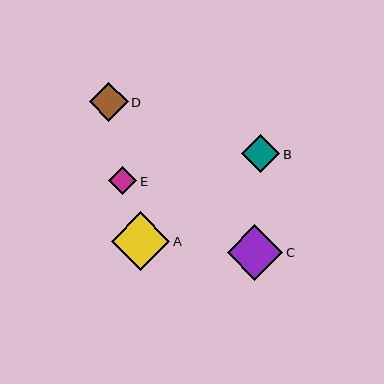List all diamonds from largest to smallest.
From largest to smallest: A, C, D, B, E.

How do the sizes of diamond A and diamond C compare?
Diamond A and diamond C are approximately the same size.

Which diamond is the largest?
Diamond A is the largest with a size of approximately 59 pixels.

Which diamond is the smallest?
Diamond E is the smallest with a size of approximately 28 pixels.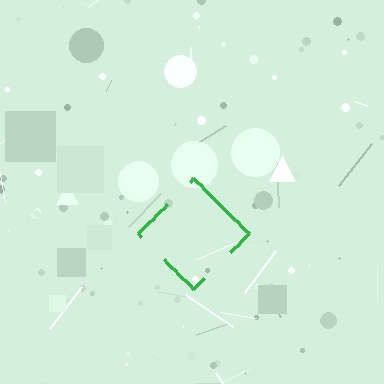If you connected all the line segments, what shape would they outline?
They would outline a diamond.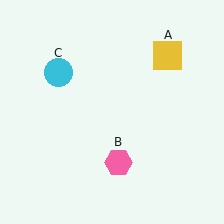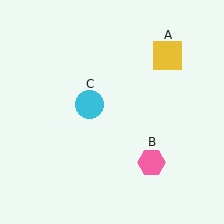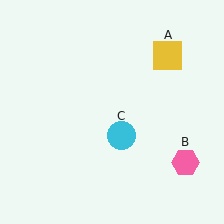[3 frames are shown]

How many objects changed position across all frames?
2 objects changed position: pink hexagon (object B), cyan circle (object C).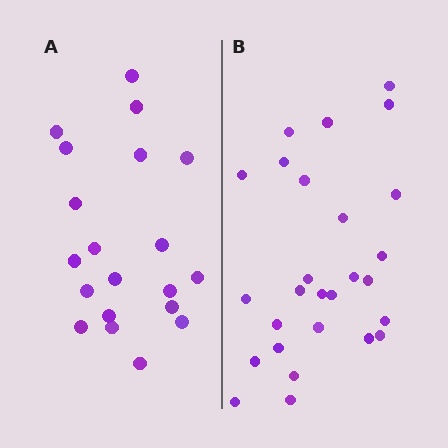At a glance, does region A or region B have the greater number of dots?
Region B (the right region) has more dots.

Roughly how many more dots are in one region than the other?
Region B has roughly 8 or so more dots than region A.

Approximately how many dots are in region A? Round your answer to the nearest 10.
About 20 dots.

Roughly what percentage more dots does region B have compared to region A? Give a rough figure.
About 35% more.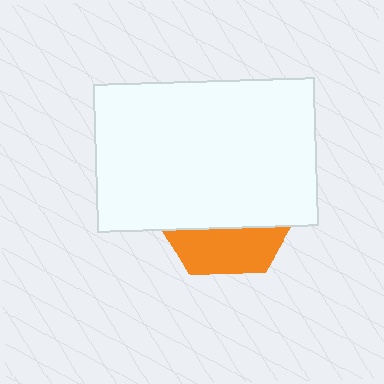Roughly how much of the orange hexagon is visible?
A small part of it is visible (roughly 31%).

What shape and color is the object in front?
The object in front is a white rectangle.